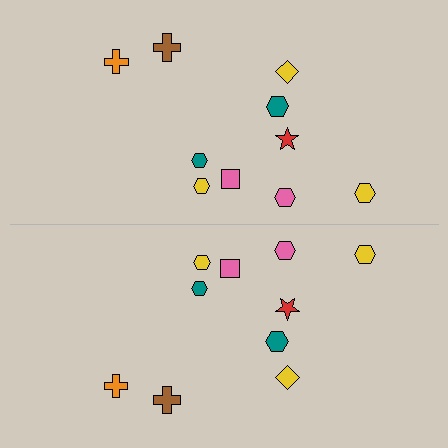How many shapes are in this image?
There are 20 shapes in this image.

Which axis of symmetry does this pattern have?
The pattern has a horizontal axis of symmetry running through the center of the image.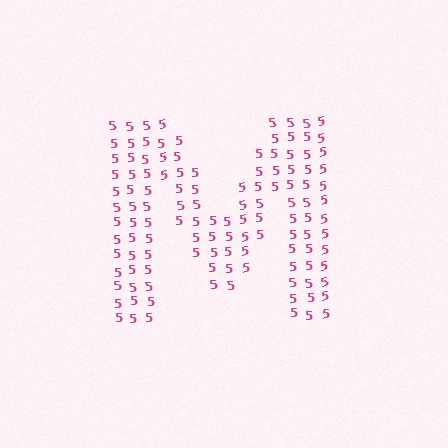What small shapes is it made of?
It is made of small digit 5's.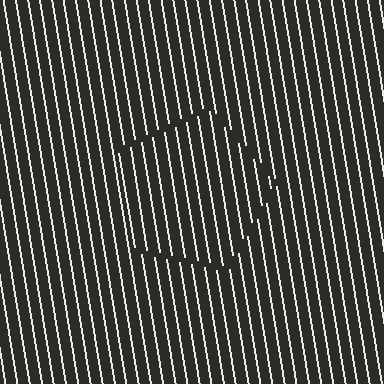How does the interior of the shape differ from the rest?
The interior of the shape contains the same grating, shifted by half a period — the contour is defined by the phase discontinuity where line-ends from the inner and outer gratings abut.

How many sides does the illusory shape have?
5 sides — the line-ends trace a pentagon.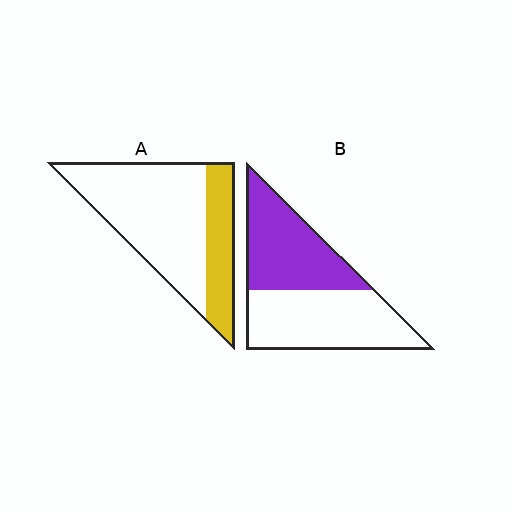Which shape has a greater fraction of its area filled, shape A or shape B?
Shape B.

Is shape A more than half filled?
No.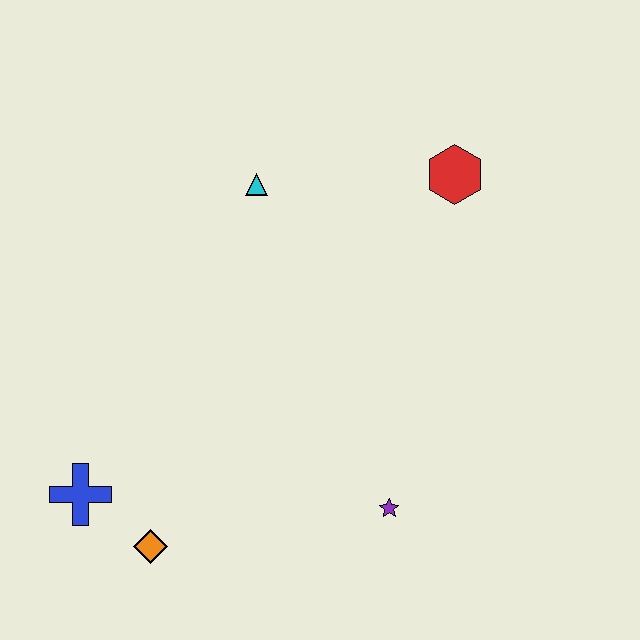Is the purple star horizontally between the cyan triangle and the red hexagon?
Yes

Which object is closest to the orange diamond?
The blue cross is closest to the orange diamond.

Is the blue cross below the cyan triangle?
Yes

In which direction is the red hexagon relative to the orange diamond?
The red hexagon is above the orange diamond.